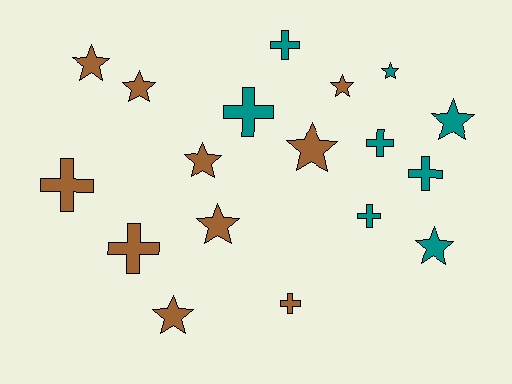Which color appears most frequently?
Brown, with 10 objects.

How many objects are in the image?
There are 18 objects.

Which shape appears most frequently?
Star, with 10 objects.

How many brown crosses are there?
There are 3 brown crosses.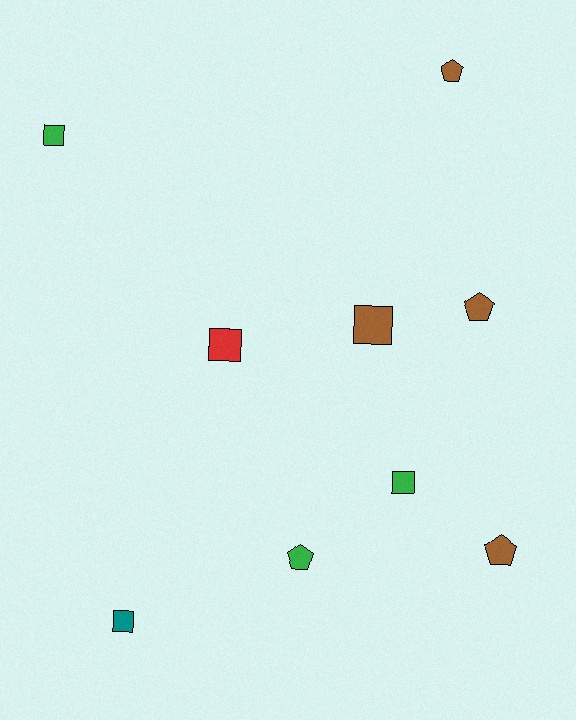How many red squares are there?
There is 1 red square.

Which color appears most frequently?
Brown, with 4 objects.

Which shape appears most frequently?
Square, with 5 objects.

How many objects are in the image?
There are 9 objects.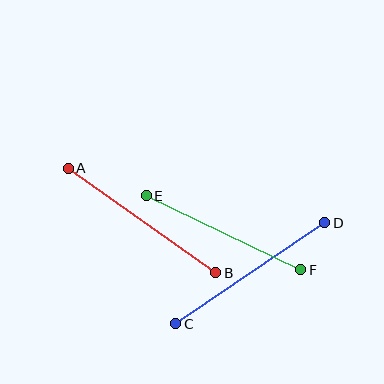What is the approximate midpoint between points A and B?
The midpoint is at approximately (142, 220) pixels.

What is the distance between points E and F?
The distance is approximately 172 pixels.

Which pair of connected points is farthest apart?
Points A and B are farthest apart.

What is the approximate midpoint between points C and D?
The midpoint is at approximately (250, 273) pixels.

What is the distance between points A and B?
The distance is approximately 181 pixels.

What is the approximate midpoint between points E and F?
The midpoint is at approximately (224, 233) pixels.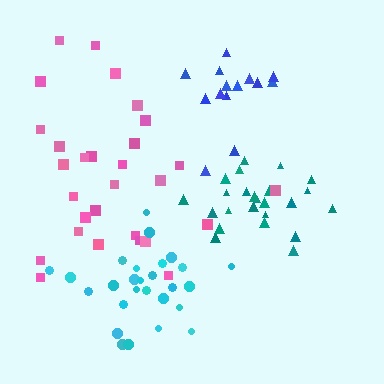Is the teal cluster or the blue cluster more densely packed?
Teal.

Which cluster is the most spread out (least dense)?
Pink.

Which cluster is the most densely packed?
Teal.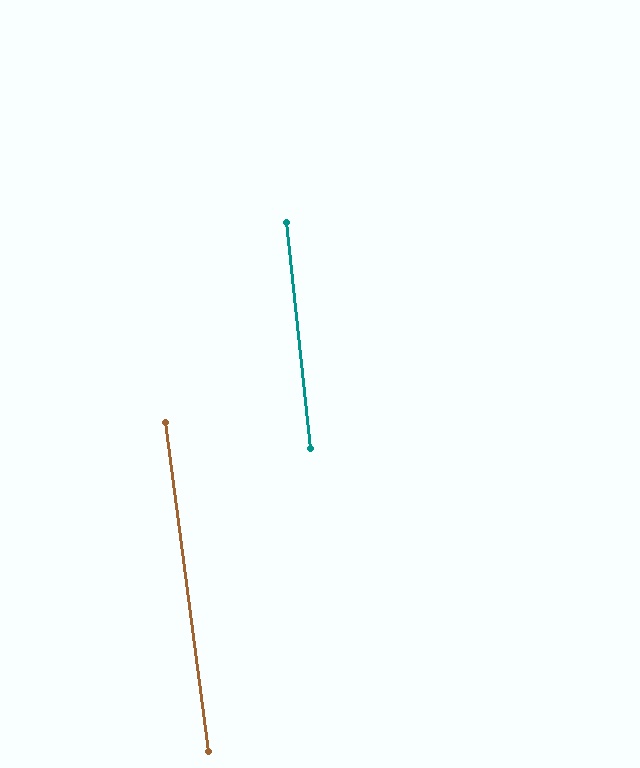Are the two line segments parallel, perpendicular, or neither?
Parallel — their directions differ by only 1.5°.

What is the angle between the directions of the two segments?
Approximately 1 degree.